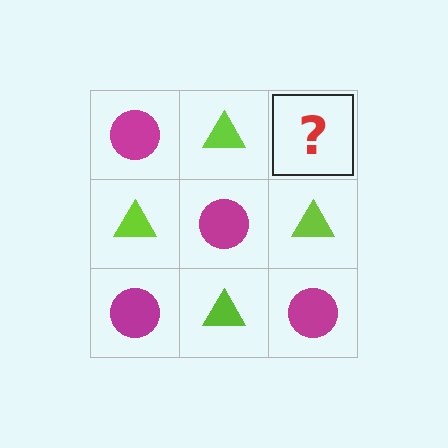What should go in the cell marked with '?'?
The missing cell should contain a magenta circle.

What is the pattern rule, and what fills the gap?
The rule is that it alternates magenta circle and lime triangle in a checkerboard pattern. The gap should be filled with a magenta circle.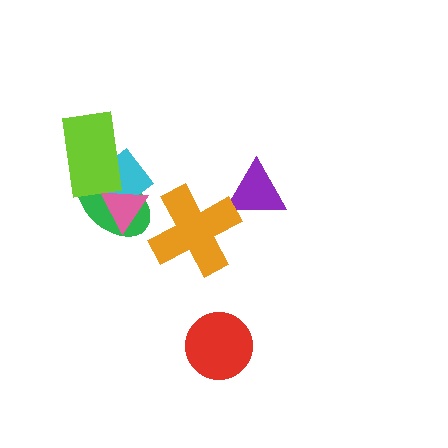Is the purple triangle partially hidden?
Yes, it is partially covered by another shape.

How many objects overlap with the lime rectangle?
2 objects overlap with the lime rectangle.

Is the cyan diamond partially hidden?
Yes, it is partially covered by another shape.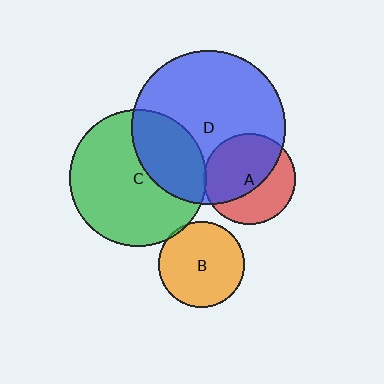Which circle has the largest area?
Circle D (blue).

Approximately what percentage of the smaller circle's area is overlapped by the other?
Approximately 5%.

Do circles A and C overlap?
Yes.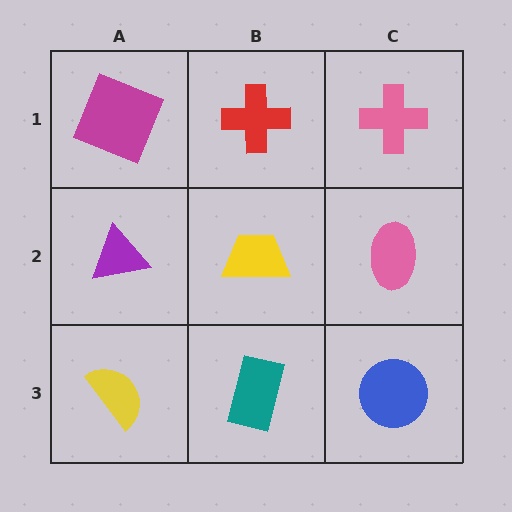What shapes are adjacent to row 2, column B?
A red cross (row 1, column B), a teal rectangle (row 3, column B), a purple triangle (row 2, column A), a pink ellipse (row 2, column C).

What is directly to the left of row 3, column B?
A yellow semicircle.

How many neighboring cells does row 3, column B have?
3.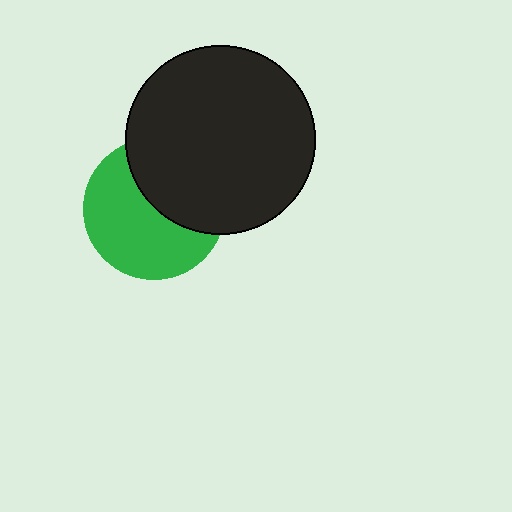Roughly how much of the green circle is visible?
About half of it is visible (roughly 58%).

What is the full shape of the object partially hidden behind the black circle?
The partially hidden object is a green circle.